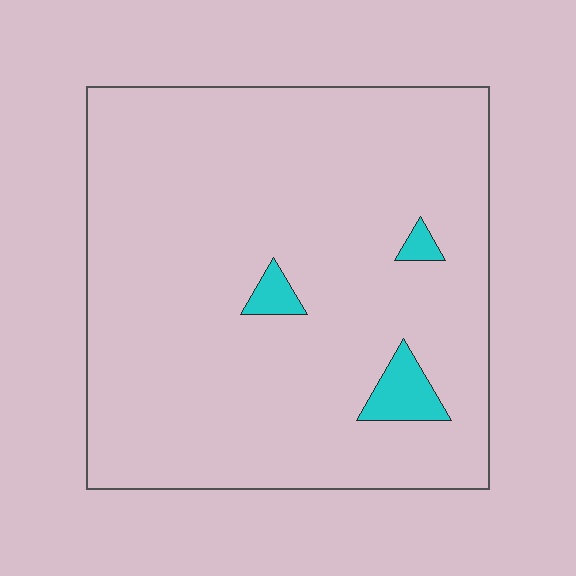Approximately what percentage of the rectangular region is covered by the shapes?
Approximately 5%.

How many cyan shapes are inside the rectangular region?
3.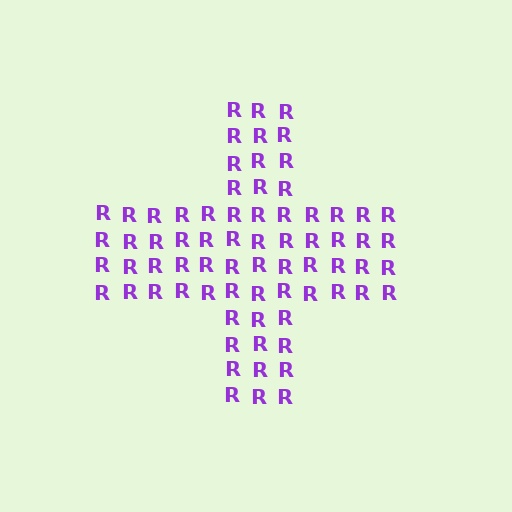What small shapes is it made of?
It is made of small letter R's.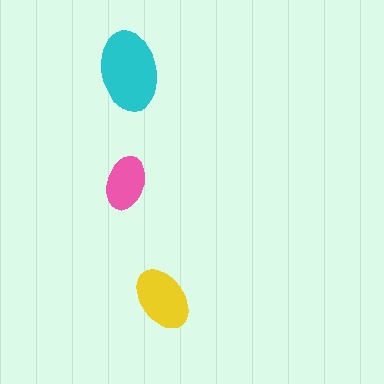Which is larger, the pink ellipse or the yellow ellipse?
The yellow one.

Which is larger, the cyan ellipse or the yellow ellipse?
The cyan one.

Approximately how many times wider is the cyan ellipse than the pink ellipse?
About 1.5 times wider.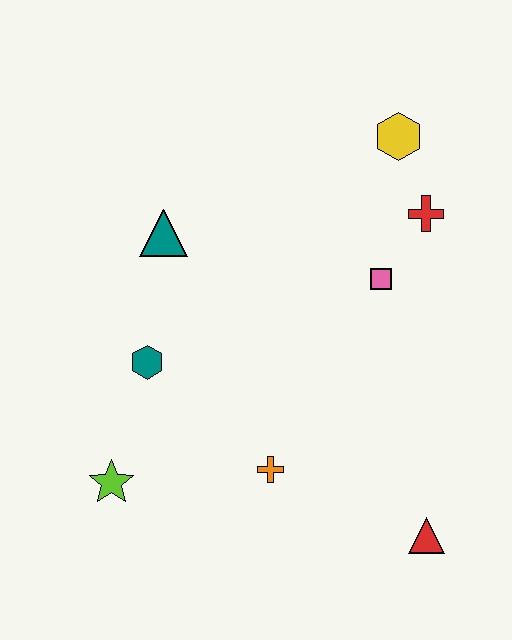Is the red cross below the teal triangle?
No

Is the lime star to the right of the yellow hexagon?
No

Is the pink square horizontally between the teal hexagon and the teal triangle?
No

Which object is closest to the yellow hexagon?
The red cross is closest to the yellow hexagon.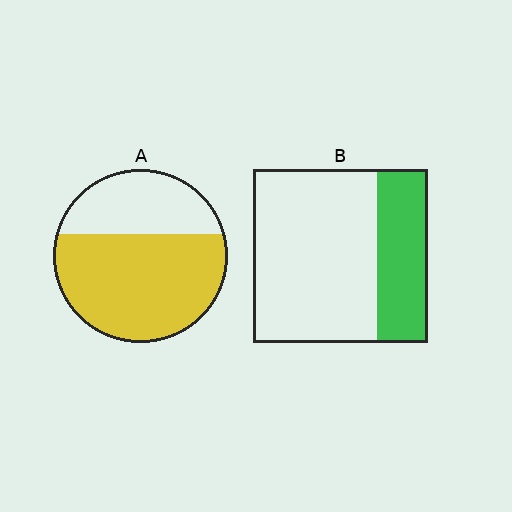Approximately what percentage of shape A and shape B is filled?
A is approximately 65% and B is approximately 30%.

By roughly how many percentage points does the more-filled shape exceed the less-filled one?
By roughly 35 percentage points (A over B).